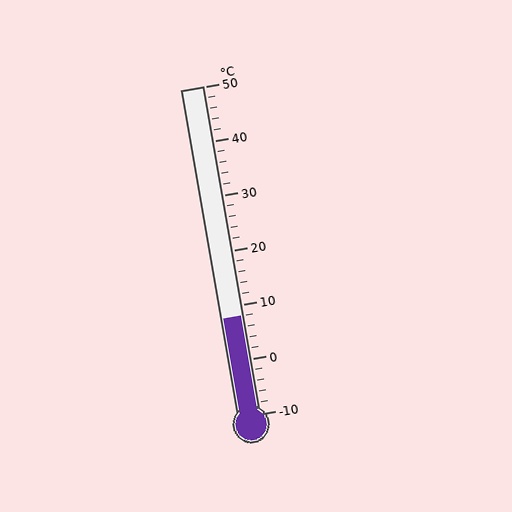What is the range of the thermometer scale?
The thermometer scale ranges from -10°C to 50°C.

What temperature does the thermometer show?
The thermometer shows approximately 8°C.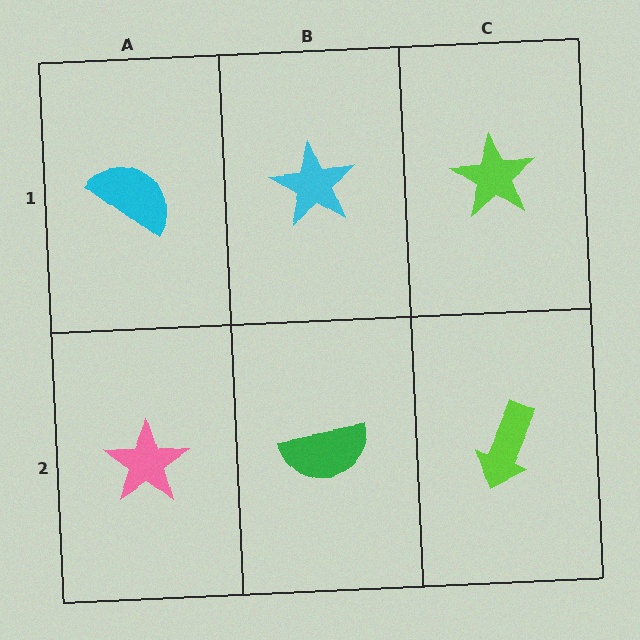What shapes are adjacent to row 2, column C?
A lime star (row 1, column C), a green semicircle (row 2, column B).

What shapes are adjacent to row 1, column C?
A lime arrow (row 2, column C), a cyan star (row 1, column B).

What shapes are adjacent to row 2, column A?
A cyan semicircle (row 1, column A), a green semicircle (row 2, column B).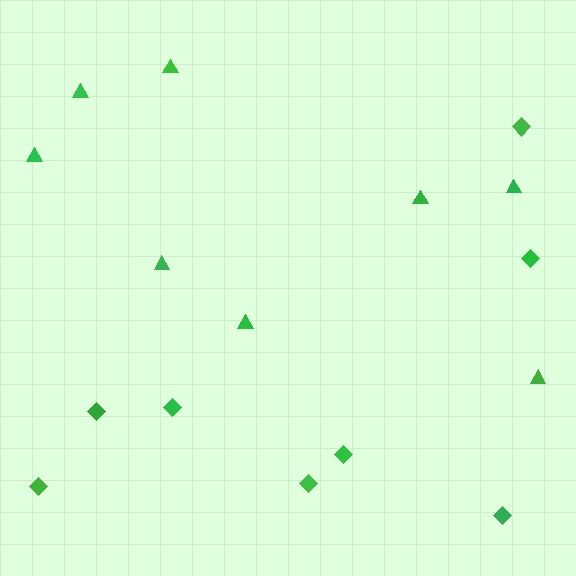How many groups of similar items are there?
There are 2 groups: one group of triangles (8) and one group of diamonds (8).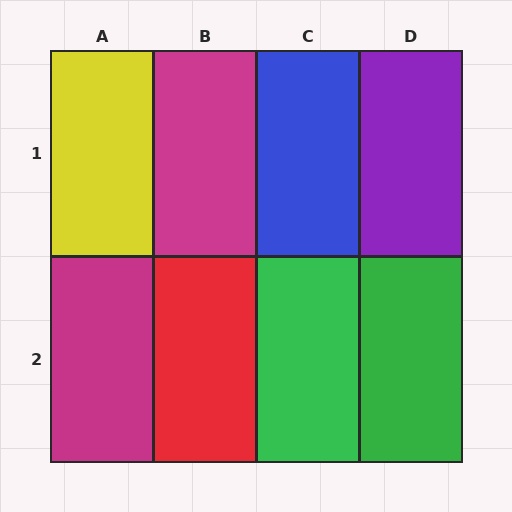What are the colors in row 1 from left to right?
Yellow, magenta, blue, purple.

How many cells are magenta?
2 cells are magenta.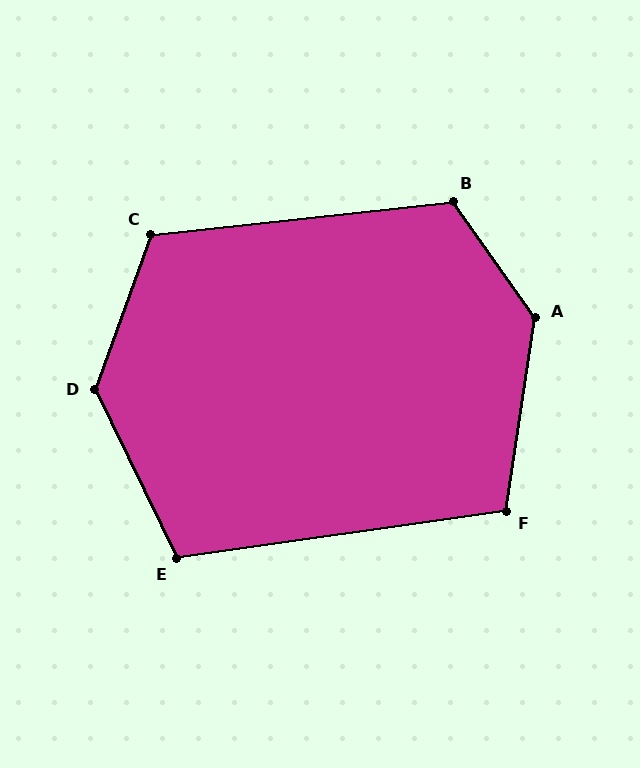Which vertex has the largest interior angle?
A, at approximately 136 degrees.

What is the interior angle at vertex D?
Approximately 134 degrees (obtuse).